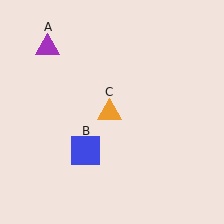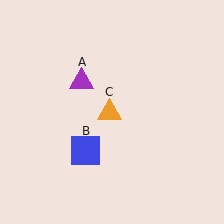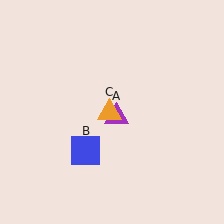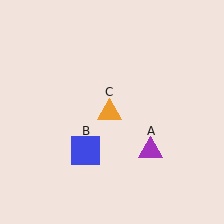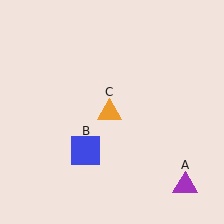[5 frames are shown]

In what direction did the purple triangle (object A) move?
The purple triangle (object A) moved down and to the right.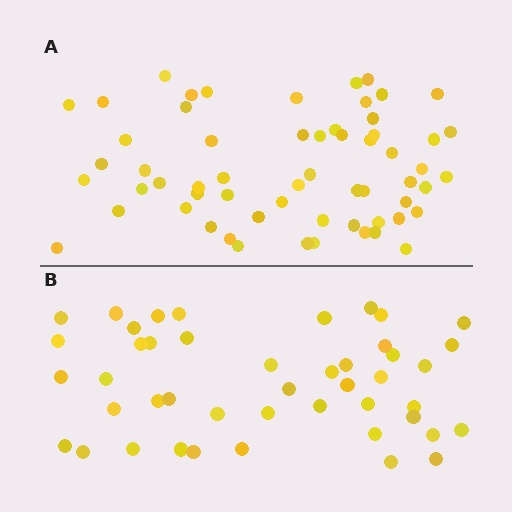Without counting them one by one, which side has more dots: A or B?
Region A (the top region) has more dots.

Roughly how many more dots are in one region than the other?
Region A has approximately 15 more dots than region B.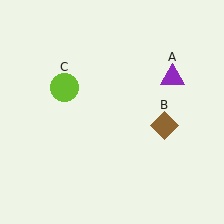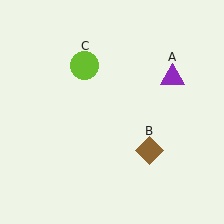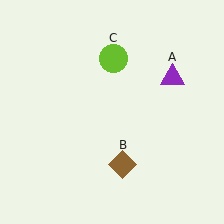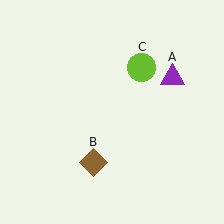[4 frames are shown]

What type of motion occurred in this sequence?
The brown diamond (object B), lime circle (object C) rotated clockwise around the center of the scene.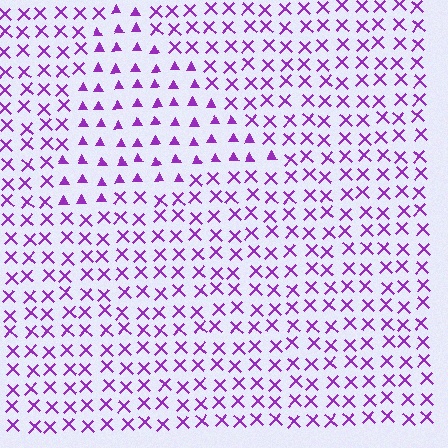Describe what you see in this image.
The image is filled with small purple elements arranged in a uniform grid. A triangle-shaped region contains triangles, while the surrounding area contains X marks. The boundary is defined purely by the change in element shape.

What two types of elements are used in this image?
The image uses triangles inside the triangle region and X marks outside it.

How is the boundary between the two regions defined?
The boundary is defined by a change in element shape: triangles inside vs. X marks outside. All elements share the same color and spacing.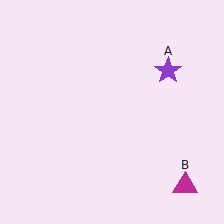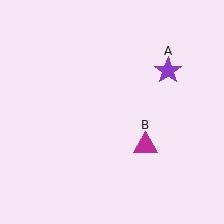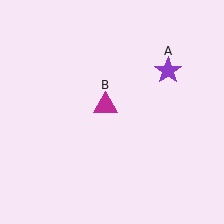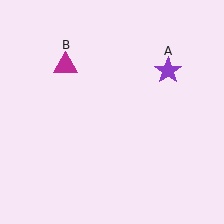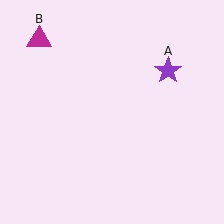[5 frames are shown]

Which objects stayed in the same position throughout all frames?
Purple star (object A) remained stationary.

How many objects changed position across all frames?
1 object changed position: magenta triangle (object B).